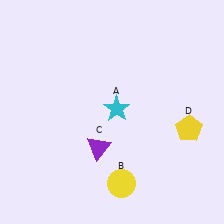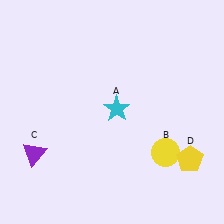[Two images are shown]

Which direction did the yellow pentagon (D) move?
The yellow pentagon (D) moved down.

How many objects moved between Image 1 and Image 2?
3 objects moved between the two images.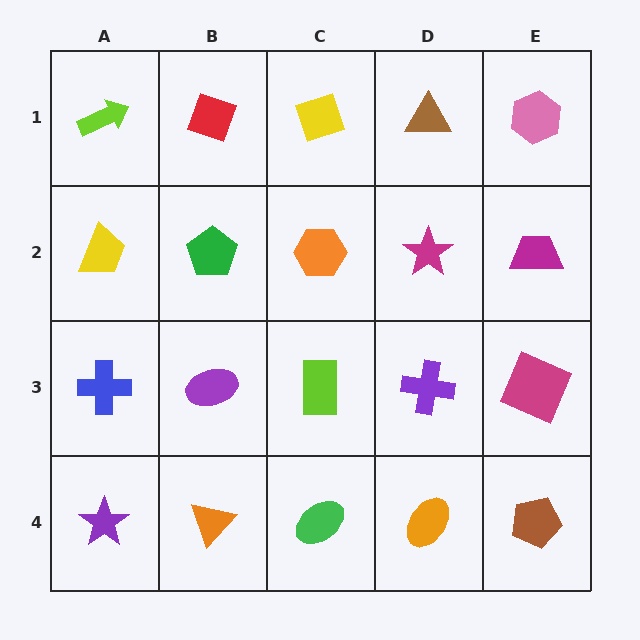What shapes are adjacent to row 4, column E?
A magenta square (row 3, column E), an orange ellipse (row 4, column D).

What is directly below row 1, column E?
A magenta trapezoid.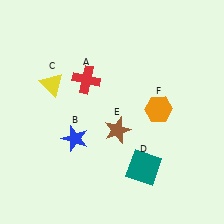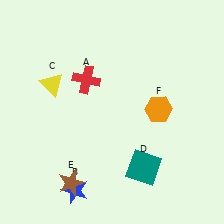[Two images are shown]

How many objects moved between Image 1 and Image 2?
2 objects moved between the two images.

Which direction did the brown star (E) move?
The brown star (E) moved down.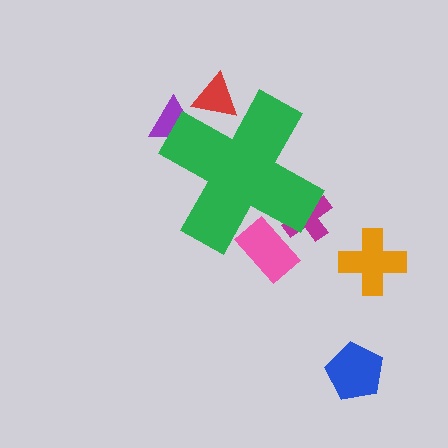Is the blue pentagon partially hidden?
No, the blue pentagon is fully visible.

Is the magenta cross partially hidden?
Yes, the magenta cross is partially hidden behind the green cross.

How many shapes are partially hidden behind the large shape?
4 shapes are partially hidden.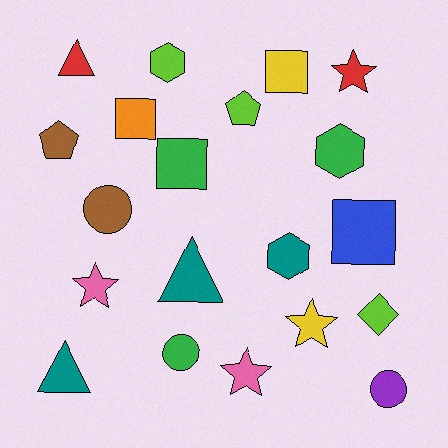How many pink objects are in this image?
There are 2 pink objects.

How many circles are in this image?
There are 3 circles.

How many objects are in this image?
There are 20 objects.